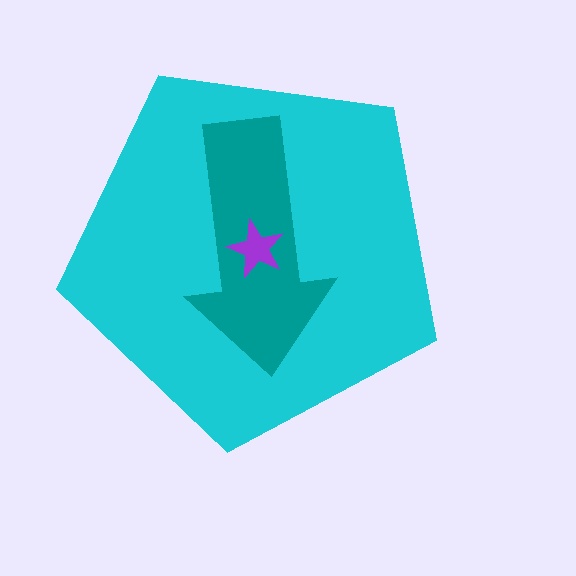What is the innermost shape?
The purple star.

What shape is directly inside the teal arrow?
The purple star.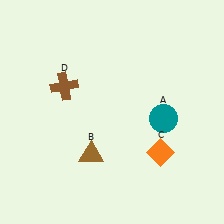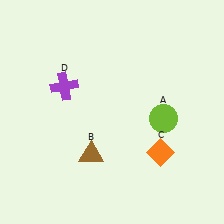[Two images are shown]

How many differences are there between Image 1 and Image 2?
There are 2 differences between the two images.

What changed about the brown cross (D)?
In Image 1, D is brown. In Image 2, it changed to purple.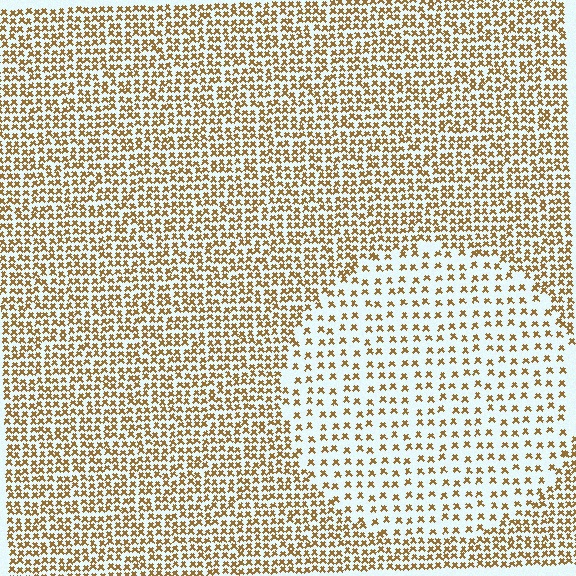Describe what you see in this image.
The image contains small brown elements arranged at two different densities. A circle-shaped region is visible where the elements are less densely packed than the surrounding area.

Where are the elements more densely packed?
The elements are more densely packed outside the circle boundary.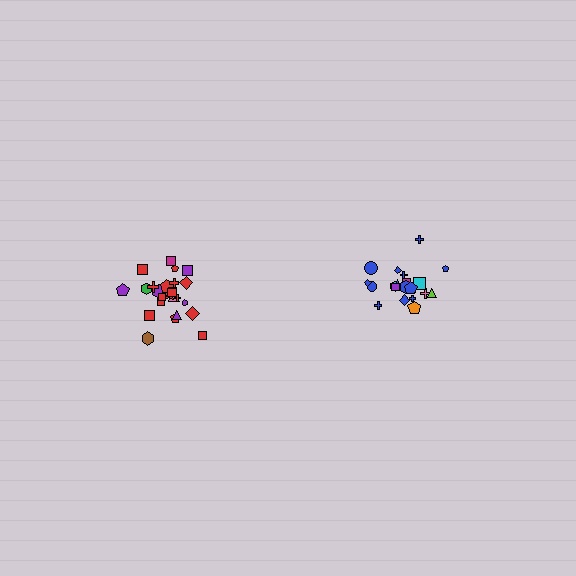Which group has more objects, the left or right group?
The left group.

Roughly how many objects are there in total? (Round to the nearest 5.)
Roughly 45 objects in total.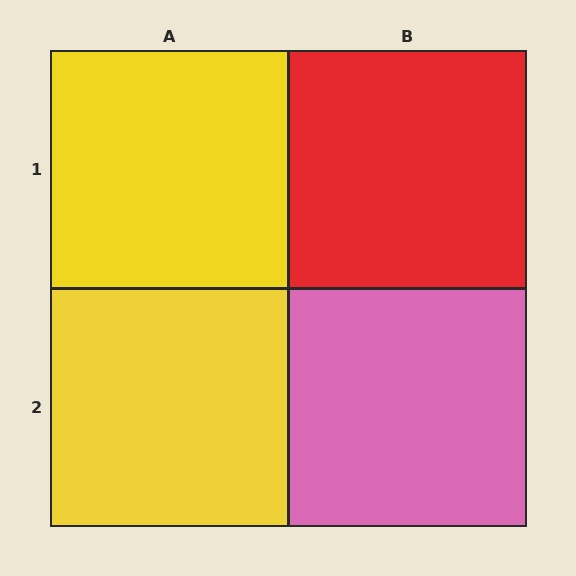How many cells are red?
1 cell is red.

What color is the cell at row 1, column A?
Yellow.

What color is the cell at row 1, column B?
Red.